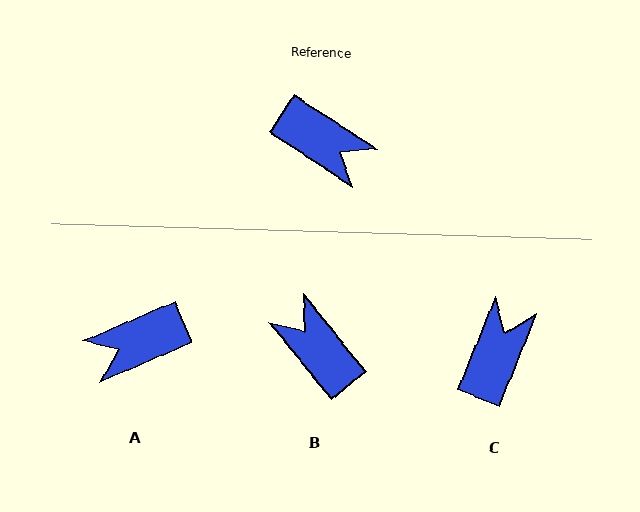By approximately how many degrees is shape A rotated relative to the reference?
Approximately 124 degrees clockwise.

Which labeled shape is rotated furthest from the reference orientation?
B, about 162 degrees away.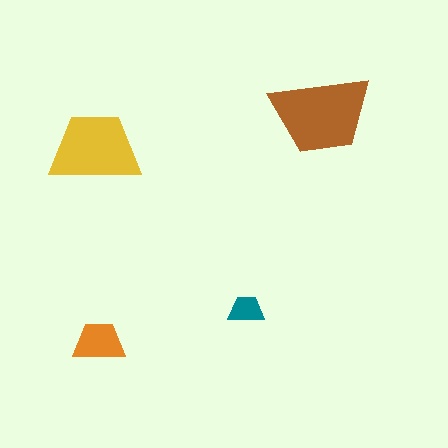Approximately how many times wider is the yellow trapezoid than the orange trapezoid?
About 2 times wider.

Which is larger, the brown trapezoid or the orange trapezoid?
The brown one.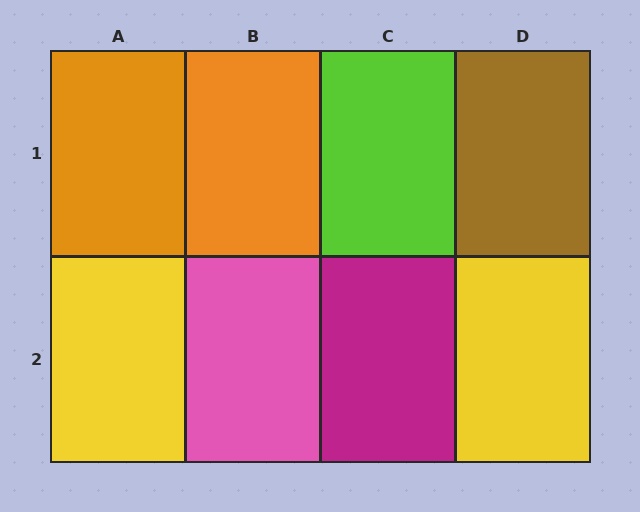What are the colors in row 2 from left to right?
Yellow, pink, magenta, yellow.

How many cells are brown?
1 cell is brown.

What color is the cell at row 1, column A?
Orange.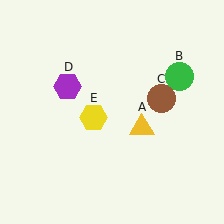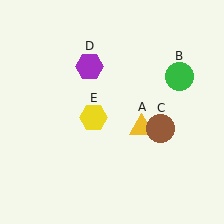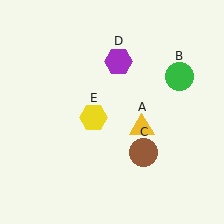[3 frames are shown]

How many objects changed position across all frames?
2 objects changed position: brown circle (object C), purple hexagon (object D).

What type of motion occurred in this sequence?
The brown circle (object C), purple hexagon (object D) rotated clockwise around the center of the scene.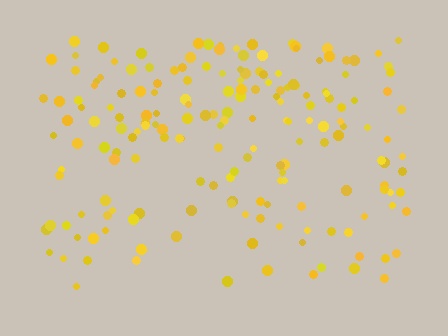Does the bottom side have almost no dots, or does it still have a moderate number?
Still a moderate number, just noticeably fewer than the top.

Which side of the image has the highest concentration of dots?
The top.